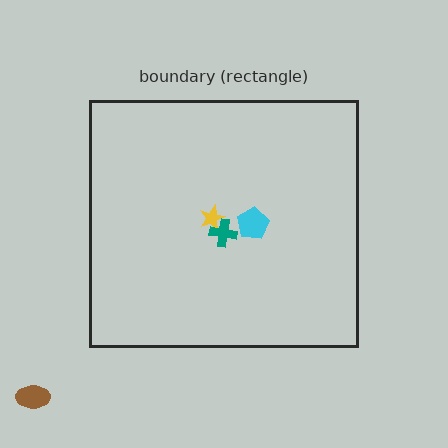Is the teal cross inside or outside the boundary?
Inside.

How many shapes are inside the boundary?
3 inside, 1 outside.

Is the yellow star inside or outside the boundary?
Inside.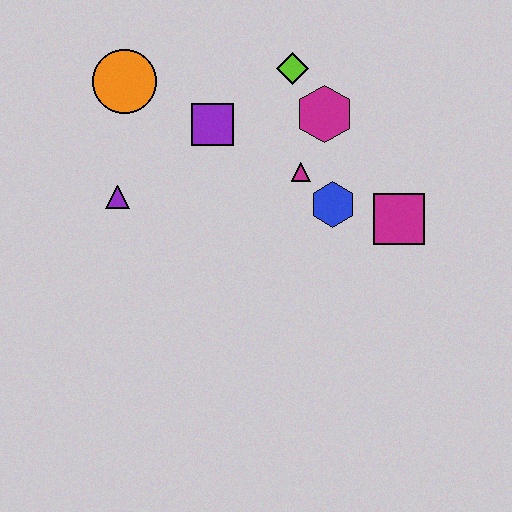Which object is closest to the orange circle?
The purple square is closest to the orange circle.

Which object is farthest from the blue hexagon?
The orange circle is farthest from the blue hexagon.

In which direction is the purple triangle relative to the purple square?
The purple triangle is to the left of the purple square.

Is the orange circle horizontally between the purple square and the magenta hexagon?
No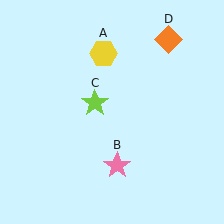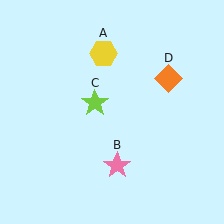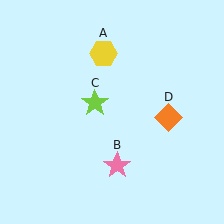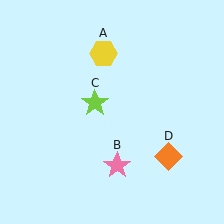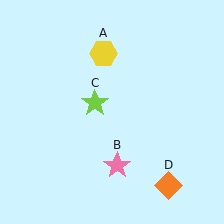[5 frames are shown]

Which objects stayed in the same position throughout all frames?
Yellow hexagon (object A) and pink star (object B) and lime star (object C) remained stationary.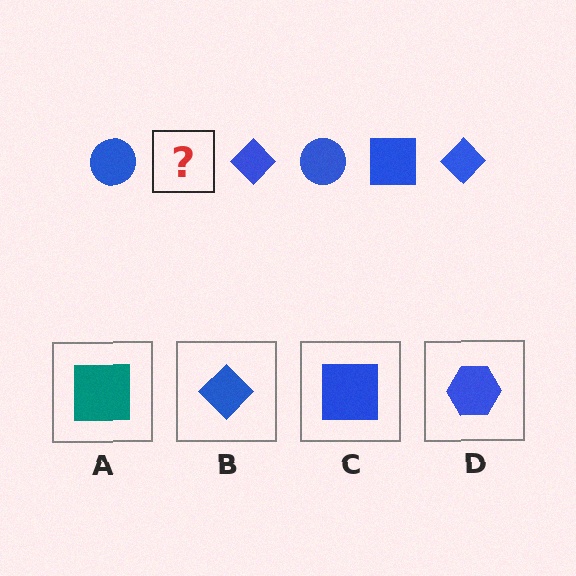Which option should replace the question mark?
Option C.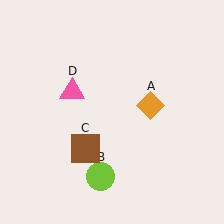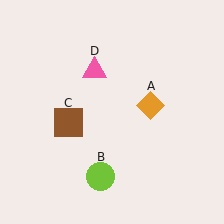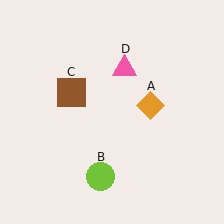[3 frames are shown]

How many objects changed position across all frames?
2 objects changed position: brown square (object C), pink triangle (object D).